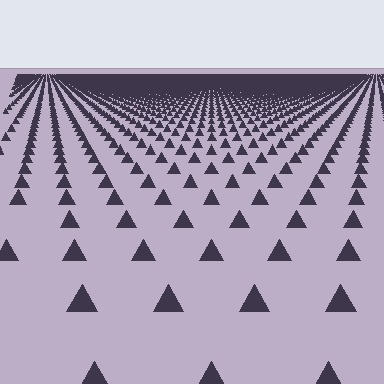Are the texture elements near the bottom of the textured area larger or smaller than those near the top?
Larger. Near the bottom, elements are closer to the viewer and appear at a bigger on-screen size.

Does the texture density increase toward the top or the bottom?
Density increases toward the top.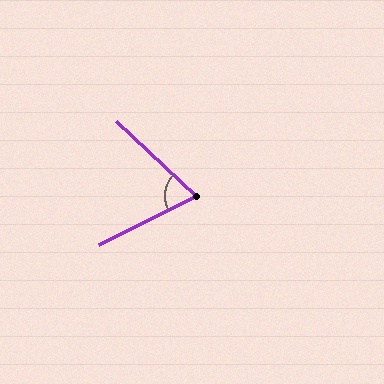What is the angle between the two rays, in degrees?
Approximately 70 degrees.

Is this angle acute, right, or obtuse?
It is acute.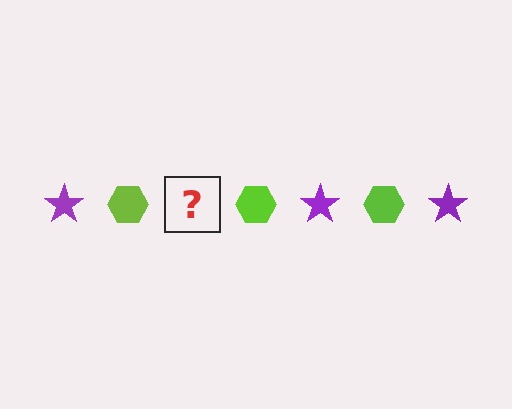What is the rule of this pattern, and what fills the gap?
The rule is that the pattern alternates between purple star and lime hexagon. The gap should be filled with a purple star.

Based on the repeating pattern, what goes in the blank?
The blank should be a purple star.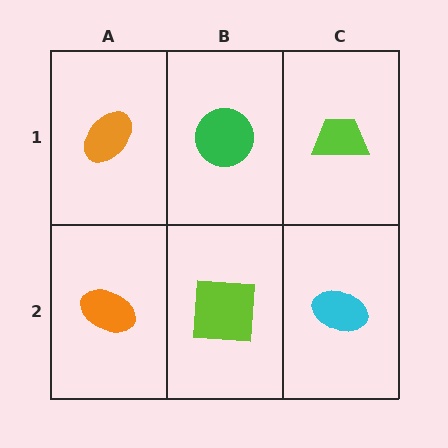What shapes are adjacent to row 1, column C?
A cyan ellipse (row 2, column C), a green circle (row 1, column B).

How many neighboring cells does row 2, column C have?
2.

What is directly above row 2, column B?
A green circle.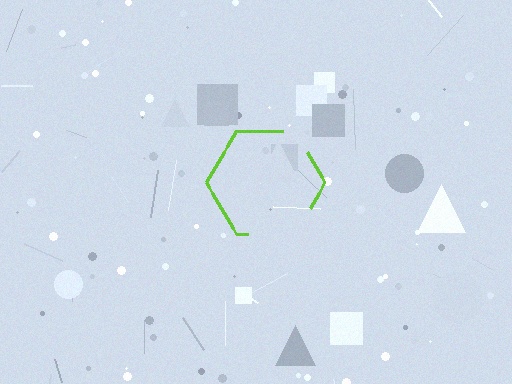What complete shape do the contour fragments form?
The contour fragments form a hexagon.